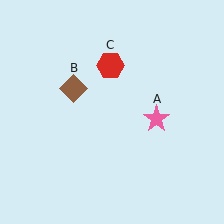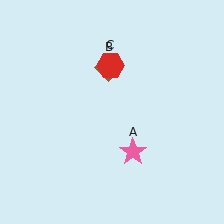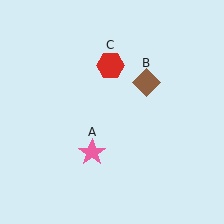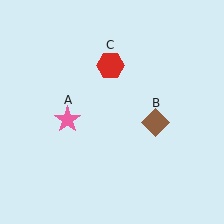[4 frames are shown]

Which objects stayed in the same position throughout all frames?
Red hexagon (object C) remained stationary.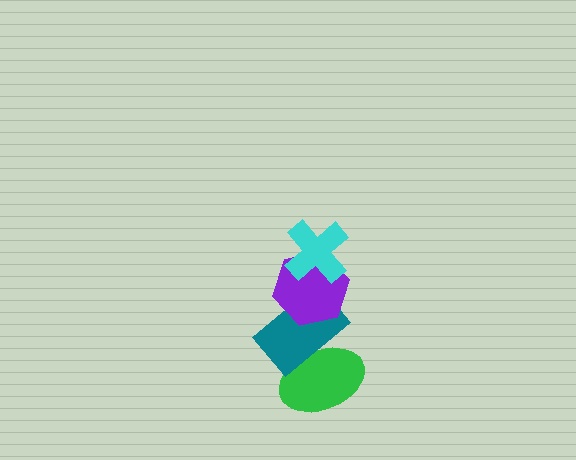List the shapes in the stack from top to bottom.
From top to bottom: the cyan cross, the purple hexagon, the teal rectangle, the green ellipse.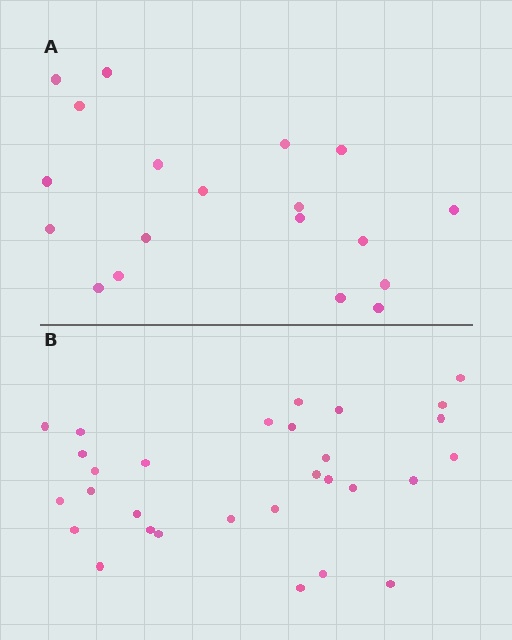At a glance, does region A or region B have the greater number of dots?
Region B (the bottom region) has more dots.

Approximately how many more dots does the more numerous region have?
Region B has roughly 12 or so more dots than region A.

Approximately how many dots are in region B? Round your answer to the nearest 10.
About 30 dots.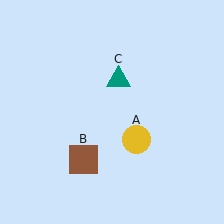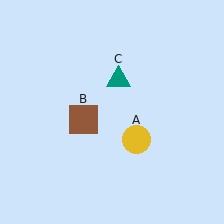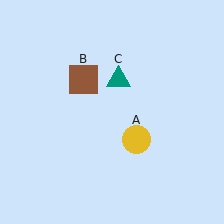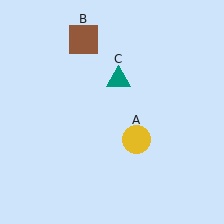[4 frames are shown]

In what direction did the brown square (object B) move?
The brown square (object B) moved up.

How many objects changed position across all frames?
1 object changed position: brown square (object B).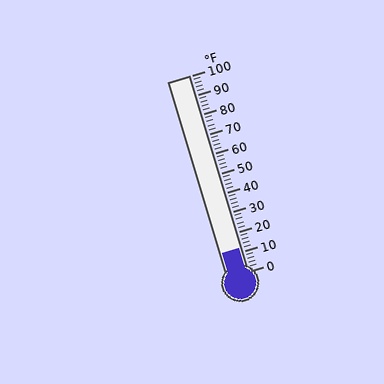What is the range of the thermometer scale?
The thermometer scale ranges from 0°F to 100°F.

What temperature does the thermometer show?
The thermometer shows approximately 12°F.